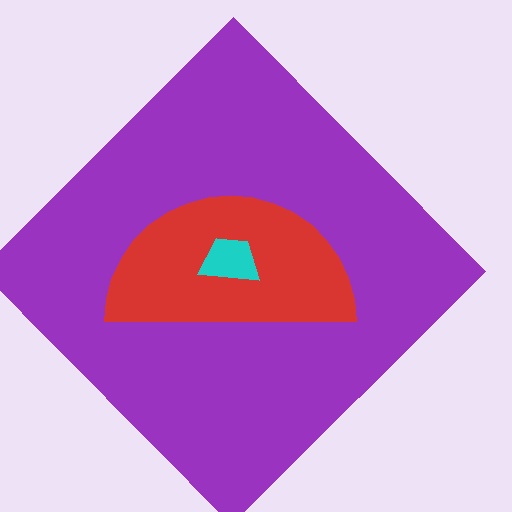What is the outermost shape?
The purple diamond.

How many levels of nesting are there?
3.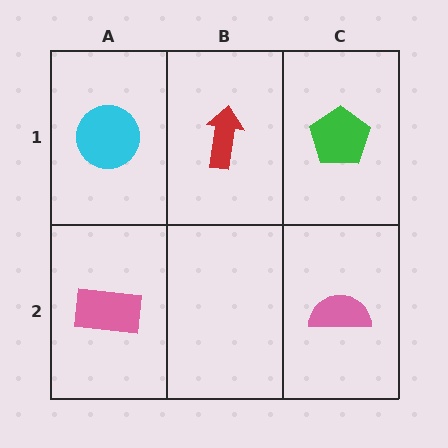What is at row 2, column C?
A pink semicircle.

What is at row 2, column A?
A pink rectangle.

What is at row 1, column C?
A green pentagon.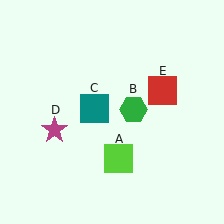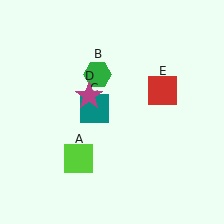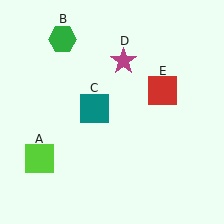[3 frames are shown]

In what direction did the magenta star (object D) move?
The magenta star (object D) moved up and to the right.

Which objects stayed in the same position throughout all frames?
Teal square (object C) and red square (object E) remained stationary.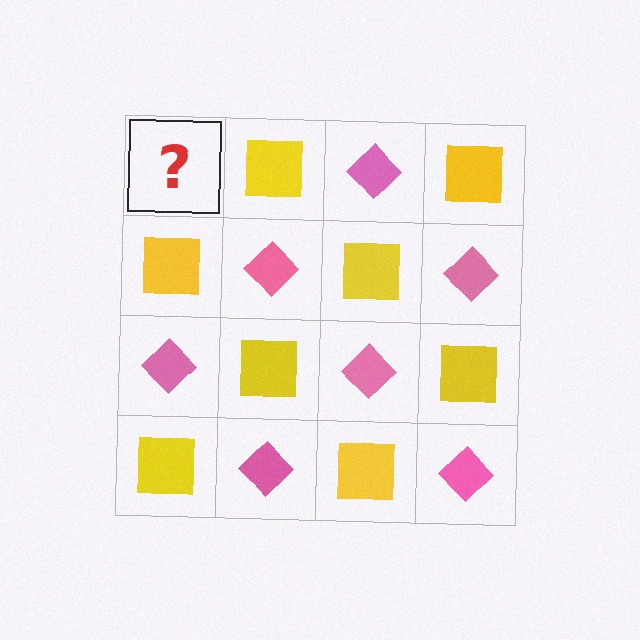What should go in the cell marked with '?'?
The missing cell should contain a pink diamond.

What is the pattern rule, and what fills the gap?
The rule is that it alternates pink diamond and yellow square in a checkerboard pattern. The gap should be filled with a pink diamond.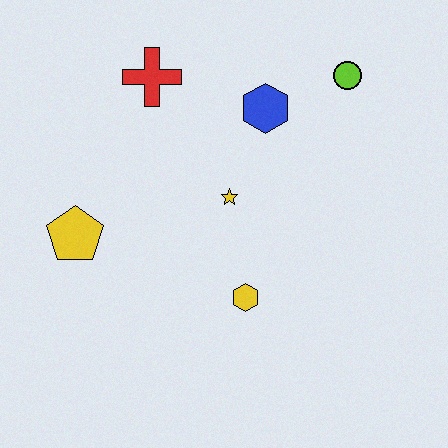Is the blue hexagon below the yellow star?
No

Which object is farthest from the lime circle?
The yellow pentagon is farthest from the lime circle.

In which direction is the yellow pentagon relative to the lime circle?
The yellow pentagon is to the left of the lime circle.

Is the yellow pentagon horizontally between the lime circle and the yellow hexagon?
No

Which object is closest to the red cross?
The blue hexagon is closest to the red cross.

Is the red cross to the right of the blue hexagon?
No